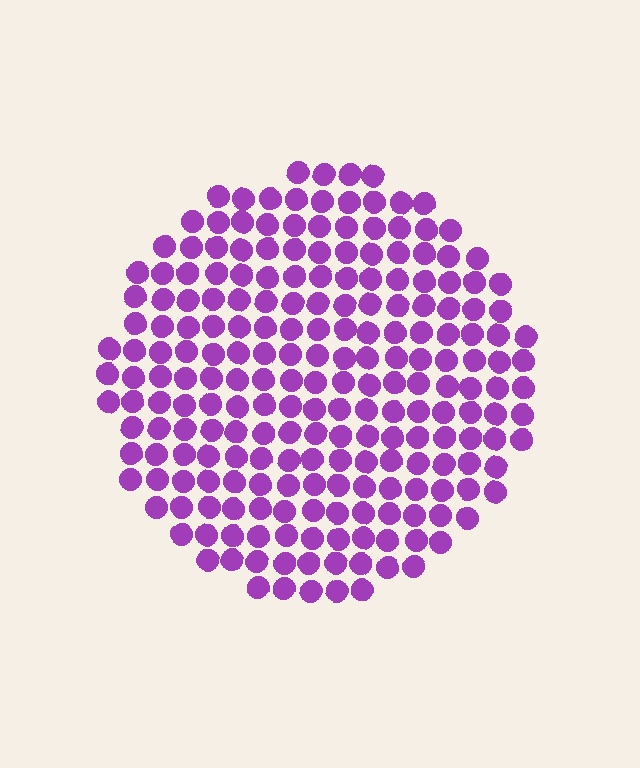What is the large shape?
The large shape is a circle.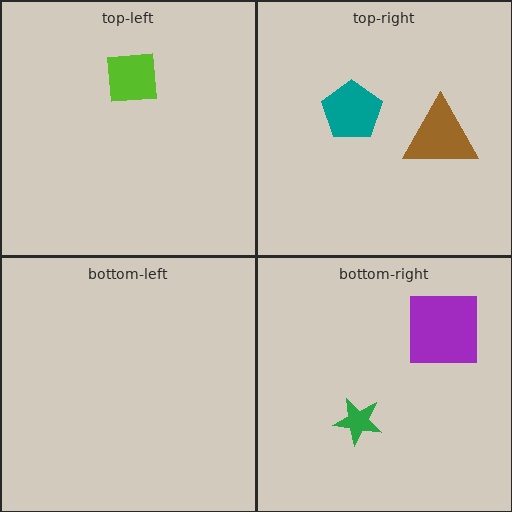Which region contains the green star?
The bottom-right region.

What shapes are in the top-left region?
The lime square.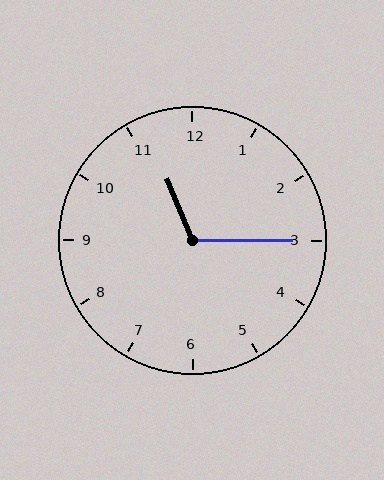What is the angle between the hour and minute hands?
Approximately 112 degrees.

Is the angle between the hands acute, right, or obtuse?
It is obtuse.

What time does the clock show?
11:15.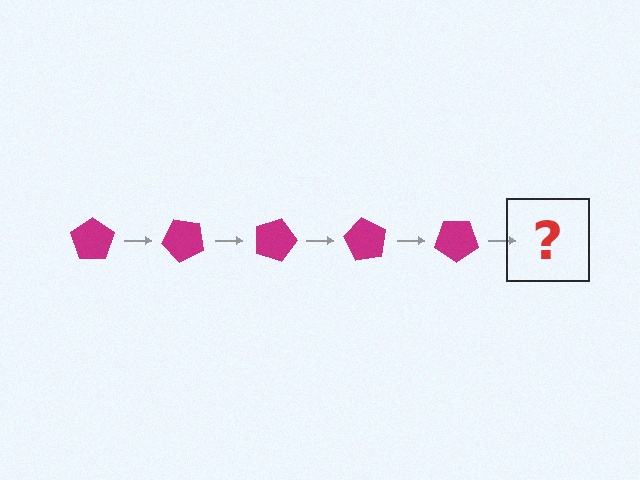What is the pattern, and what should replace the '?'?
The pattern is that the pentagon rotates 45 degrees each step. The '?' should be a magenta pentagon rotated 225 degrees.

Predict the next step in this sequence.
The next step is a magenta pentagon rotated 225 degrees.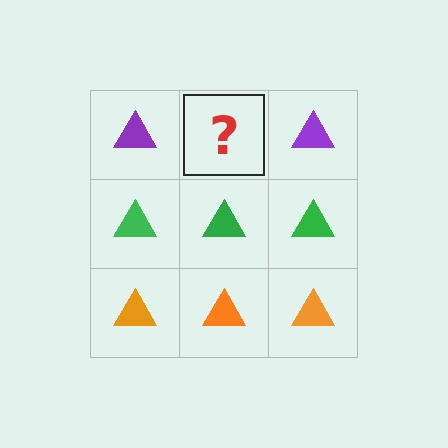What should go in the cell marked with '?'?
The missing cell should contain a purple triangle.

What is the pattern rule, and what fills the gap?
The rule is that each row has a consistent color. The gap should be filled with a purple triangle.